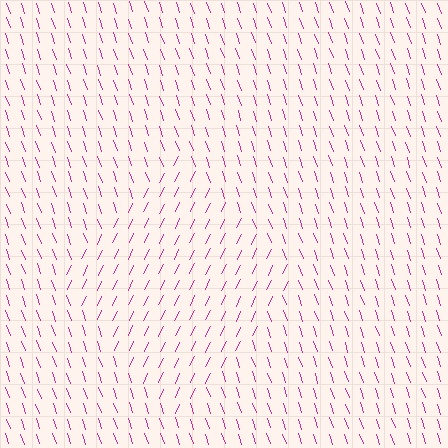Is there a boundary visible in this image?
Yes, there is a texture boundary formed by a change in line orientation.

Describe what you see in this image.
The image is filled with small magenta line segments. A diamond region in the image has lines oriented differently from the surrounding lines, creating a visible texture boundary.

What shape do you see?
I see a diamond.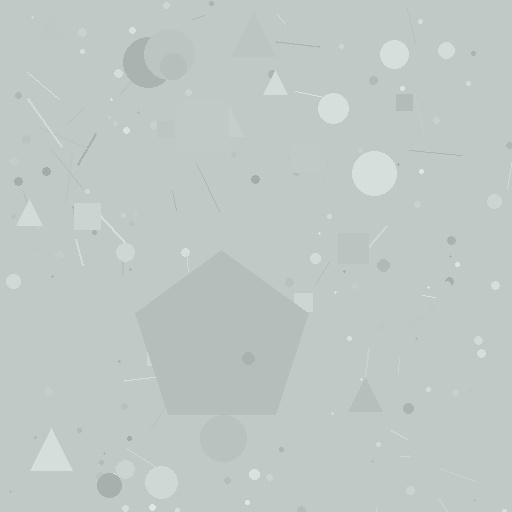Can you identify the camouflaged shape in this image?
The camouflaged shape is a pentagon.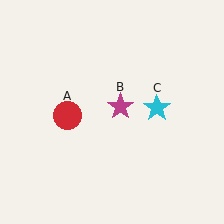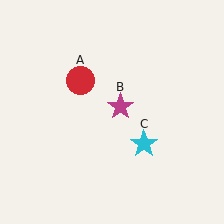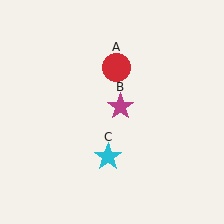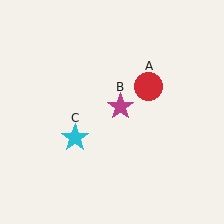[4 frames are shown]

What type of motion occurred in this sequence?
The red circle (object A), cyan star (object C) rotated clockwise around the center of the scene.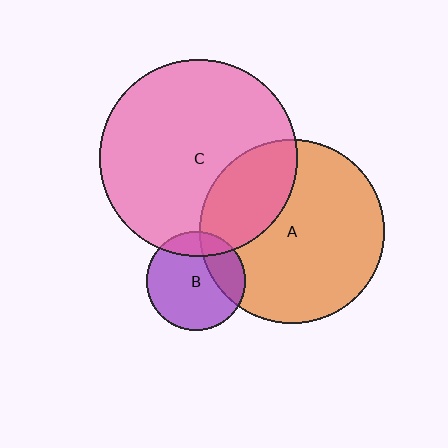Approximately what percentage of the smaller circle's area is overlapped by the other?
Approximately 15%.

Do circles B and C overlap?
Yes.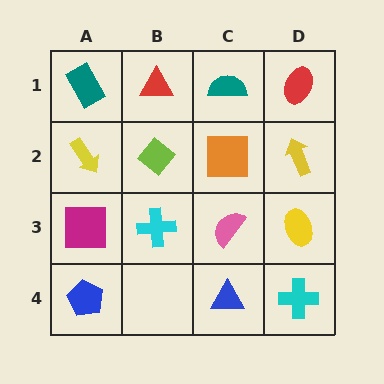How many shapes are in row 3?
4 shapes.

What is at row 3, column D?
A yellow ellipse.